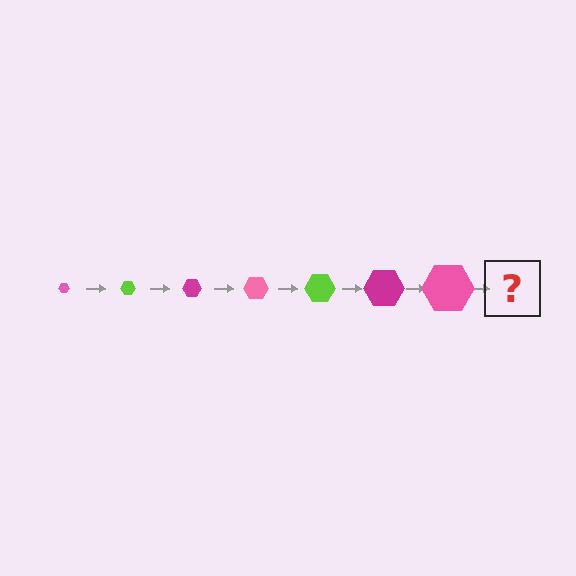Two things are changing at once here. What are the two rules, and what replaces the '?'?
The two rules are that the hexagon grows larger each step and the color cycles through pink, lime, and magenta. The '?' should be a lime hexagon, larger than the previous one.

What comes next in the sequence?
The next element should be a lime hexagon, larger than the previous one.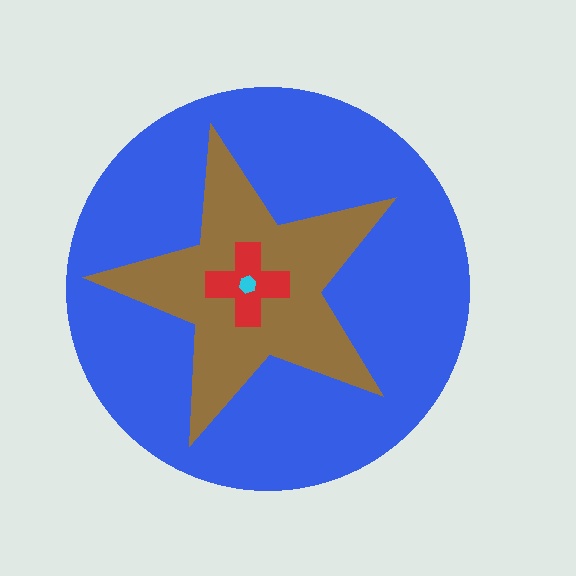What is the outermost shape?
The blue circle.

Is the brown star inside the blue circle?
Yes.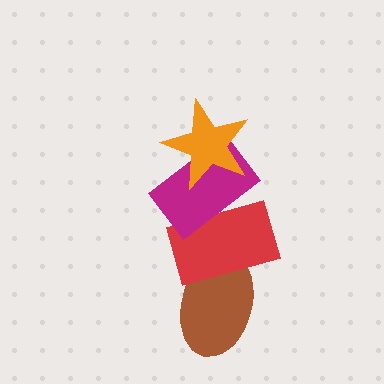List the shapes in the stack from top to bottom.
From top to bottom: the orange star, the magenta rectangle, the red rectangle, the brown ellipse.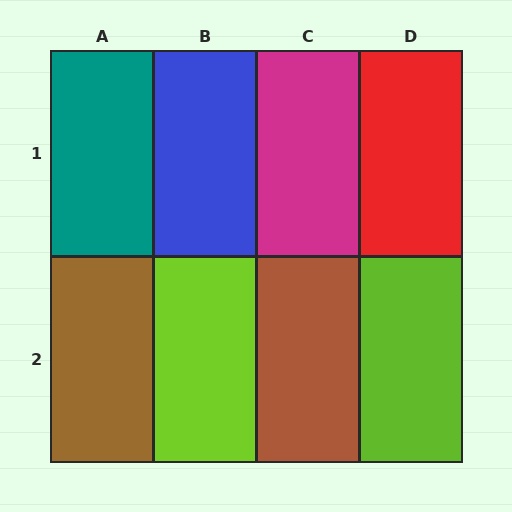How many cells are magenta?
1 cell is magenta.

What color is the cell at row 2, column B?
Lime.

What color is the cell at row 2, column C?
Brown.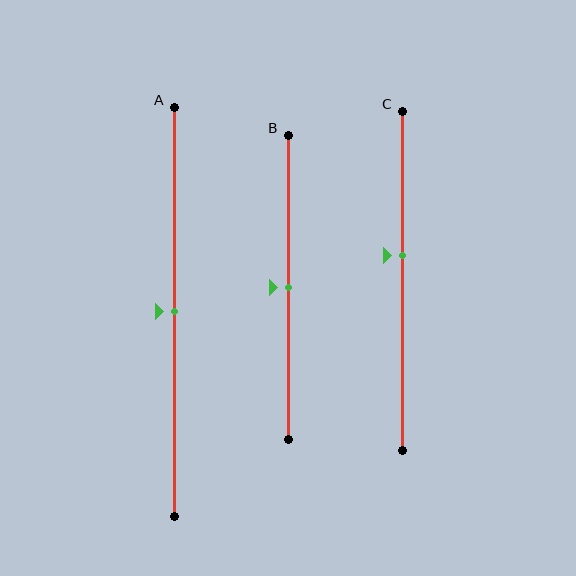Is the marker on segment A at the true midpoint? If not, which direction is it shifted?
Yes, the marker on segment A is at the true midpoint.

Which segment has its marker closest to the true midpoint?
Segment A has its marker closest to the true midpoint.